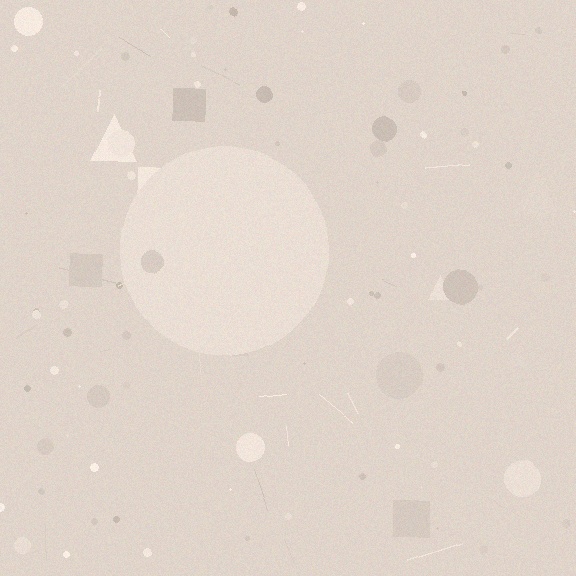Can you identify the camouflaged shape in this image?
The camouflaged shape is a circle.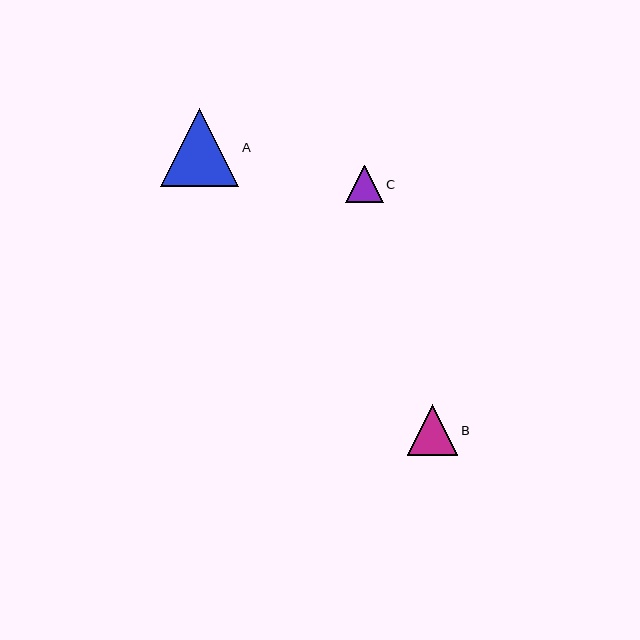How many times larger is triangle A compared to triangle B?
Triangle A is approximately 1.5 times the size of triangle B.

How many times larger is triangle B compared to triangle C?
Triangle B is approximately 1.3 times the size of triangle C.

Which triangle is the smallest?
Triangle C is the smallest with a size of approximately 38 pixels.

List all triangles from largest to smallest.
From largest to smallest: A, B, C.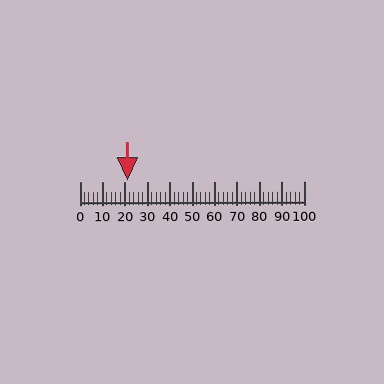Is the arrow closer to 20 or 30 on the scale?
The arrow is closer to 20.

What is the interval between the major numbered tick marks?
The major tick marks are spaced 10 units apart.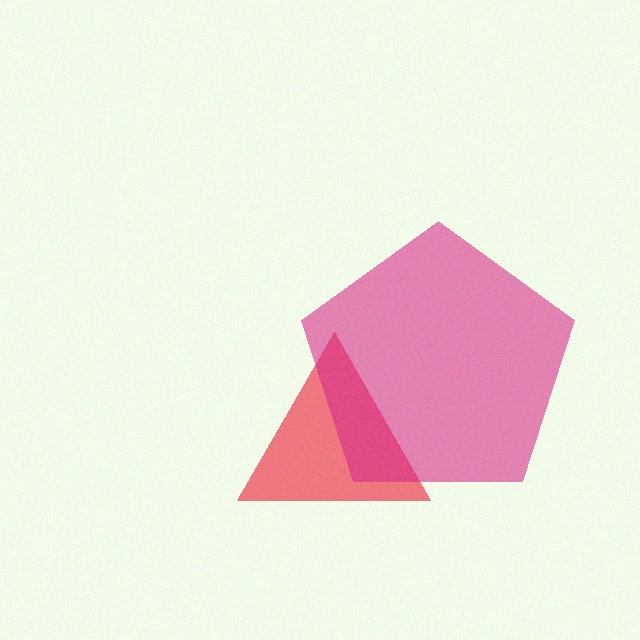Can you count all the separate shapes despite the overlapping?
Yes, there are 2 separate shapes.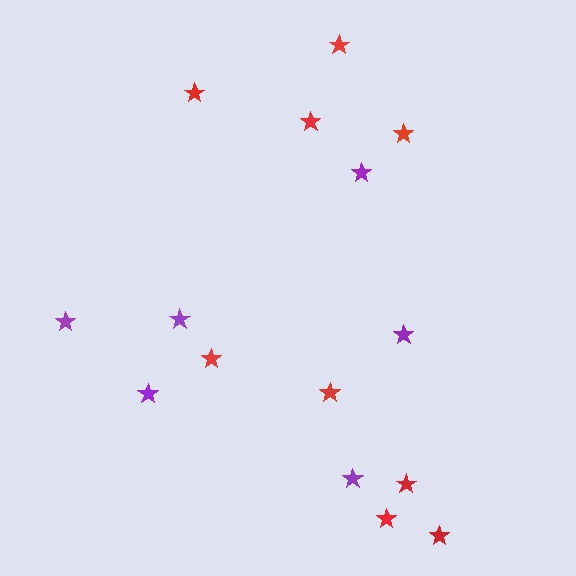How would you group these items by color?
There are 2 groups: one group of red stars (9) and one group of purple stars (6).